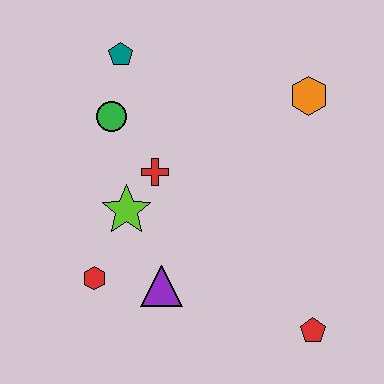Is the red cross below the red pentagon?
No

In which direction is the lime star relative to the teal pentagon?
The lime star is below the teal pentagon.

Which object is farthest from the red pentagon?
The teal pentagon is farthest from the red pentagon.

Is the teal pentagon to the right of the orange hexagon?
No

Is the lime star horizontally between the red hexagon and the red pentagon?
Yes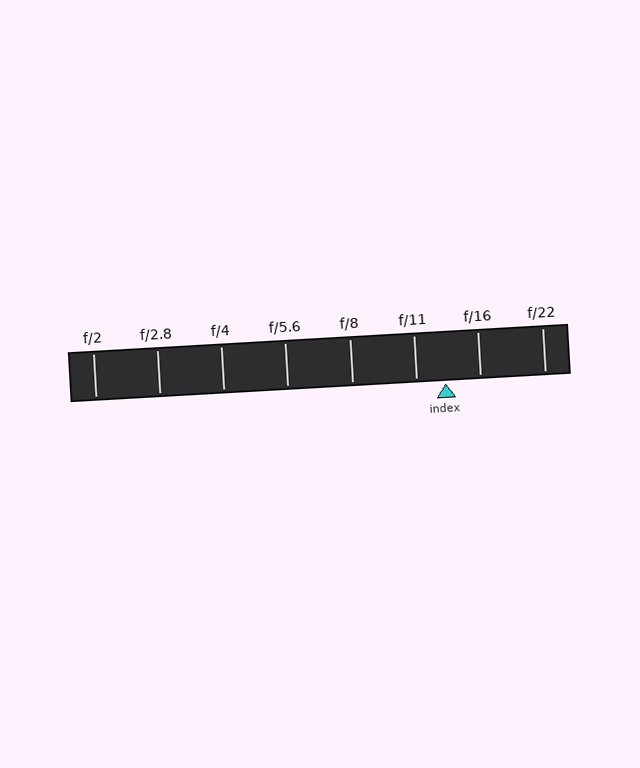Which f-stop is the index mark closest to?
The index mark is closest to f/11.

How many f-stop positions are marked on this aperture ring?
There are 8 f-stop positions marked.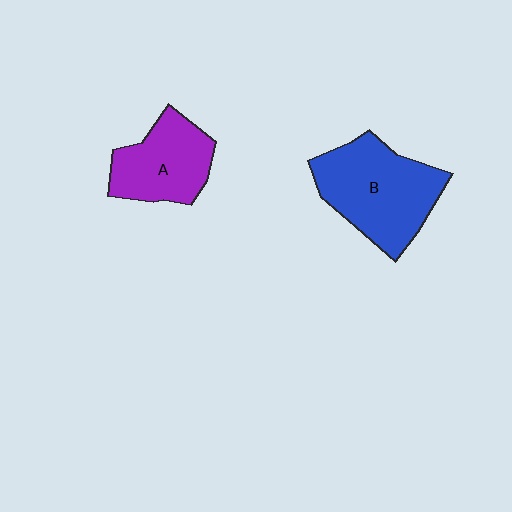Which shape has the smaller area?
Shape A (purple).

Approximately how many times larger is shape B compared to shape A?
Approximately 1.4 times.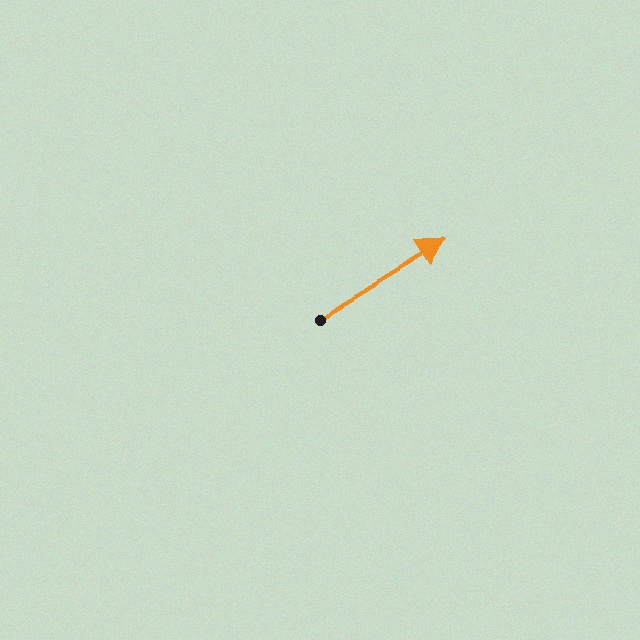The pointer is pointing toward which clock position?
Roughly 2 o'clock.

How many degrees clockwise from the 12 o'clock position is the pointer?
Approximately 59 degrees.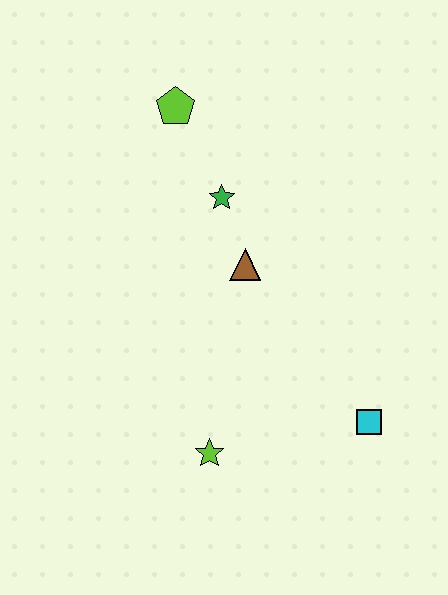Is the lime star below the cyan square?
Yes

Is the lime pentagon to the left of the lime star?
Yes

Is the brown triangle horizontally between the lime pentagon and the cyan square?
Yes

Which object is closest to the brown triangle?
The green star is closest to the brown triangle.